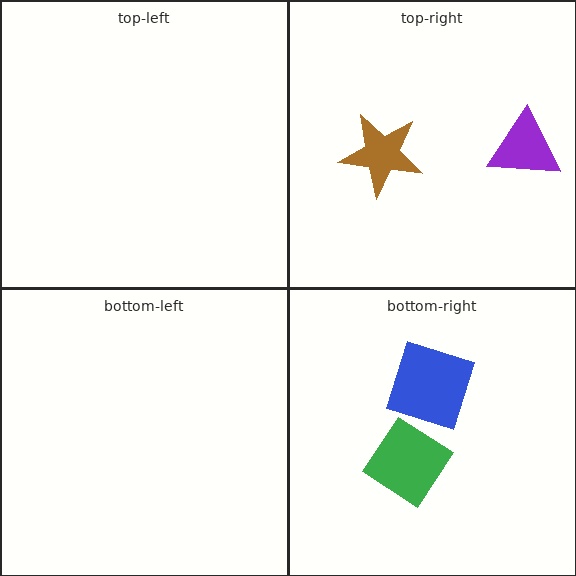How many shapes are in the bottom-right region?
2.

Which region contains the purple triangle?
The top-right region.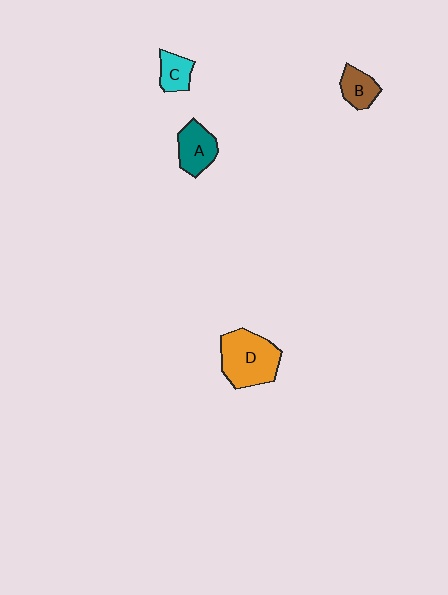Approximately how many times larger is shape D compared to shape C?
Approximately 2.4 times.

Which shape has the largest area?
Shape D (orange).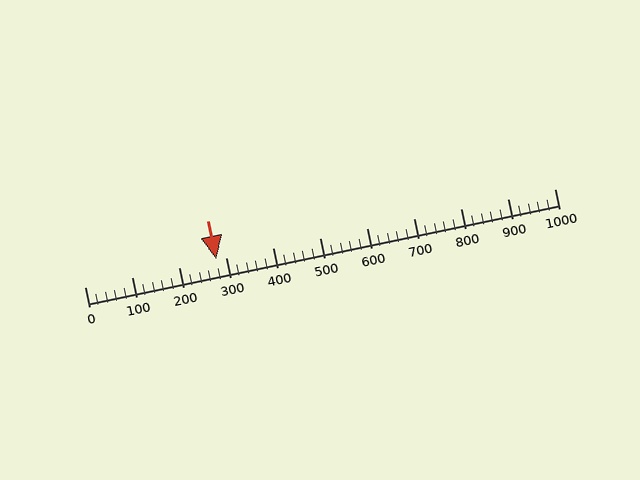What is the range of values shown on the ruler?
The ruler shows values from 0 to 1000.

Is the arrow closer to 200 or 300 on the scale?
The arrow is closer to 300.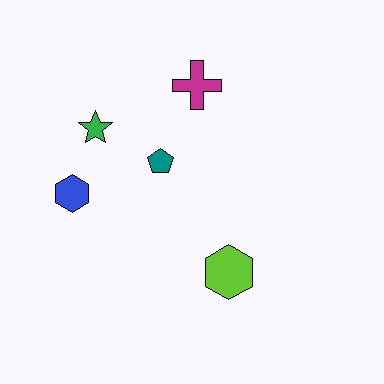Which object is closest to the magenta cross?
The teal pentagon is closest to the magenta cross.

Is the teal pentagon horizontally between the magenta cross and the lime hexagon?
No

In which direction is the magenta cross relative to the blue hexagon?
The magenta cross is to the right of the blue hexagon.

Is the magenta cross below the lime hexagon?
No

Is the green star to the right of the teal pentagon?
No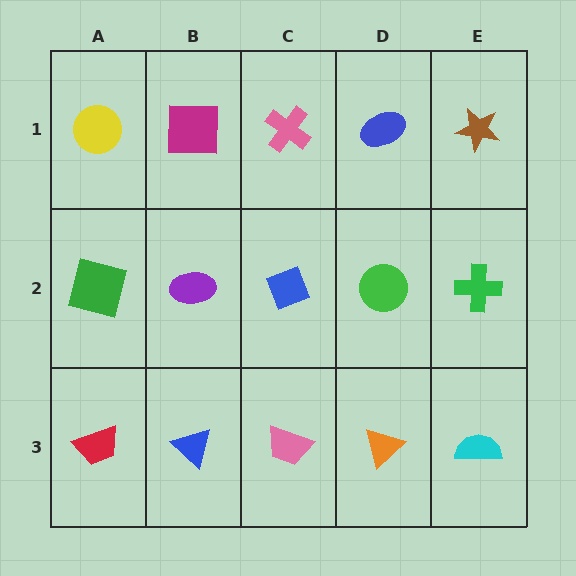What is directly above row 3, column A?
A green square.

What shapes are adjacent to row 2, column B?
A magenta square (row 1, column B), a blue triangle (row 3, column B), a green square (row 2, column A), a blue diamond (row 2, column C).